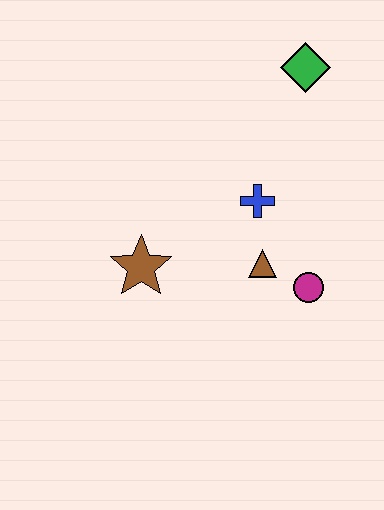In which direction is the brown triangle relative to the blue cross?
The brown triangle is below the blue cross.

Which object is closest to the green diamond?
The blue cross is closest to the green diamond.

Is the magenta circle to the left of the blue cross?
No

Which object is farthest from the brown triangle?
The green diamond is farthest from the brown triangle.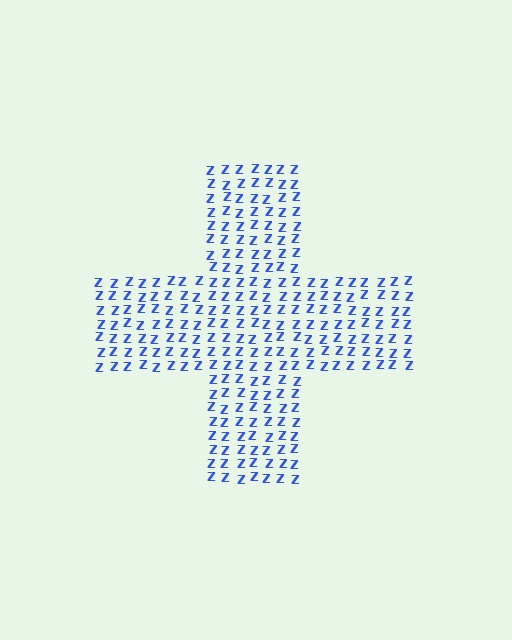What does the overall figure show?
The overall figure shows a cross.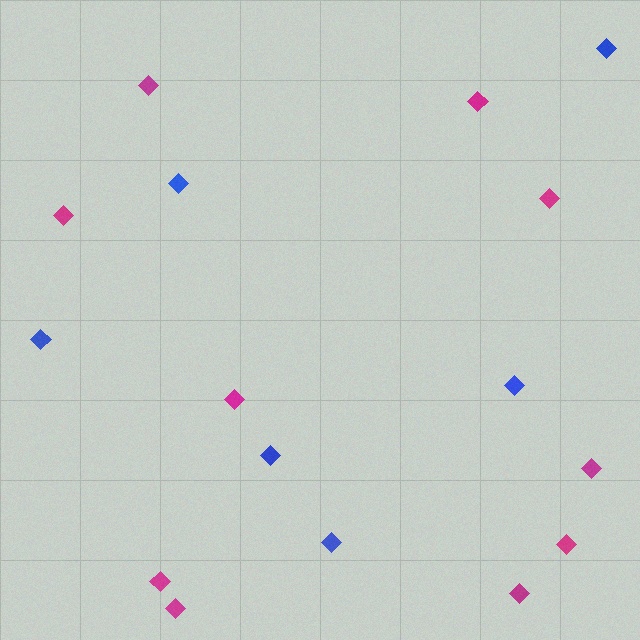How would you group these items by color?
There are 2 groups: one group of blue diamonds (6) and one group of magenta diamonds (10).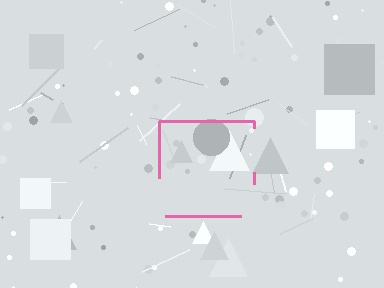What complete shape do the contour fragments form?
The contour fragments form a square.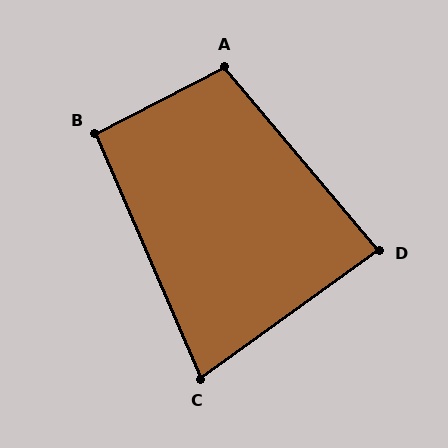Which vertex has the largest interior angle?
A, at approximately 103 degrees.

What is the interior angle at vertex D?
Approximately 86 degrees (approximately right).